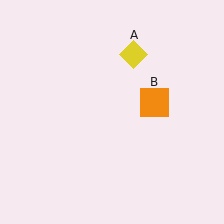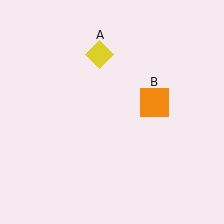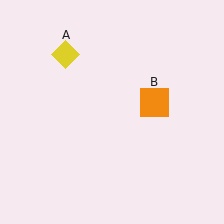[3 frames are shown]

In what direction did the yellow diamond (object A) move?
The yellow diamond (object A) moved left.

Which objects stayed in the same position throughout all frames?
Orange square (object B) remained stationary.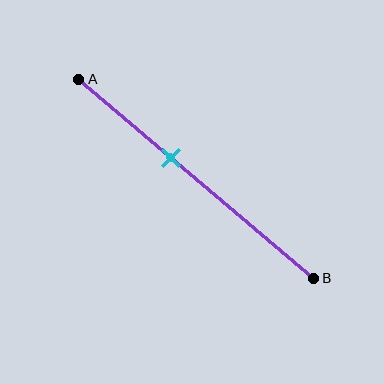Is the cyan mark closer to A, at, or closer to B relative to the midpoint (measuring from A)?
The cyan mark is closer to point A than the midpoint of segment AB.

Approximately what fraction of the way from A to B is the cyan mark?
The cyan mark is approximately 40% of the way from A to B.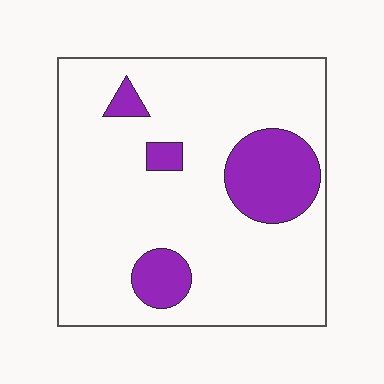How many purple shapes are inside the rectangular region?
4.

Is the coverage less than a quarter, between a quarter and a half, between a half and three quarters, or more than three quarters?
Less than a quarter.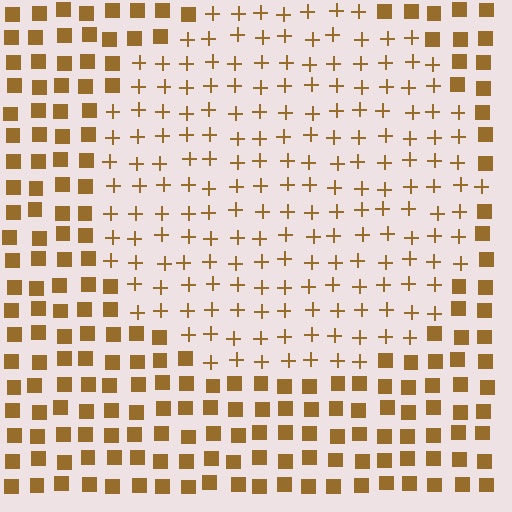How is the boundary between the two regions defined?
The boundary is defined by a change in element shape: plus signs inside vs. squares outside. All elements share the same color and spacing.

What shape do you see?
I see a circle.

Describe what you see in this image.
The image is filled with small brown elements arranged in a uniform grid. A circle-shaped region contains plus signs, while the surrounding area contains squares. The boundary is defined purely by the change in element shape.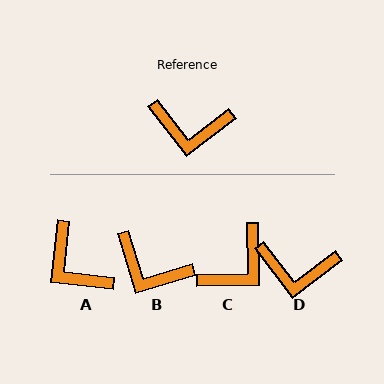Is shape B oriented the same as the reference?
No, it is off by about 20 degrees.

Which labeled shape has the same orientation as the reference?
D.